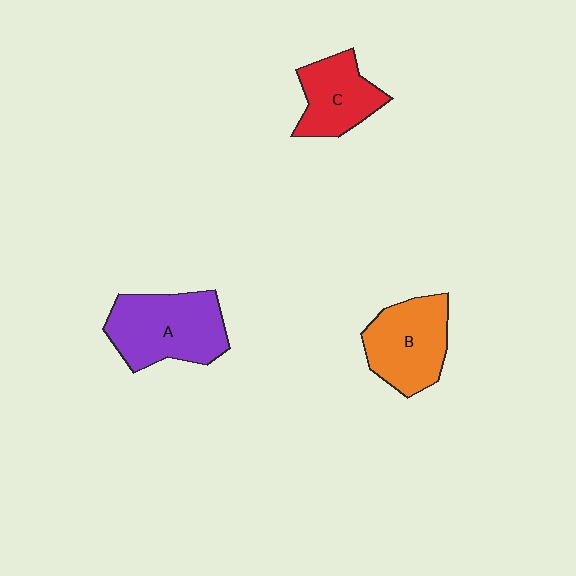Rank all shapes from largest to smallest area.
From largest to smallest: A (purple), B (orange), C (red).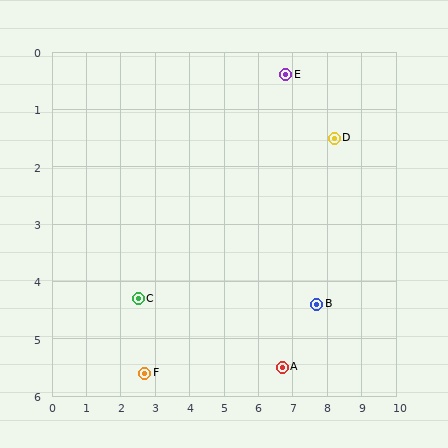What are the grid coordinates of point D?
Point D is at approximately (8.2, 1.5).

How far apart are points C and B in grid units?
Points C and B are about 5.2 grid units apart.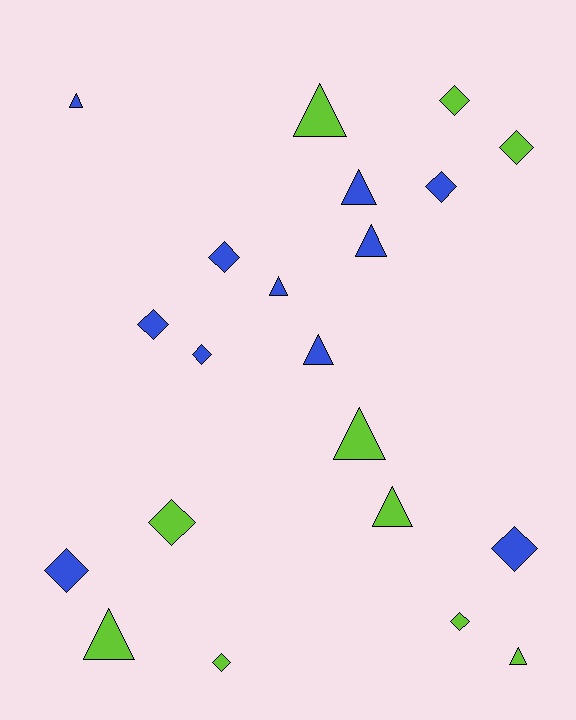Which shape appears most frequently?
Diamond, with 11 objects.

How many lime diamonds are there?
There are 5 lime diamonds.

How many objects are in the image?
There are 21 objects.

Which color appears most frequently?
Blue, with 11 objects.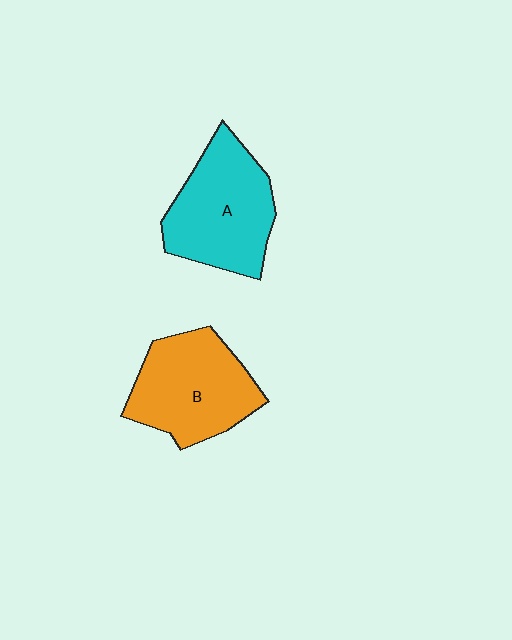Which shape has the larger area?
Shape A (cyan).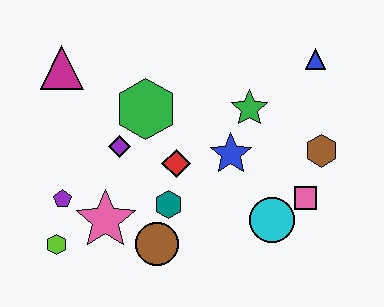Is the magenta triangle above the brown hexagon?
Yes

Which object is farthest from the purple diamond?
The blue triangle is farthest from the purple diamond.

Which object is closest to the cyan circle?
The pink square is closest to the cyan circle.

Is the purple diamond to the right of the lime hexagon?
Yes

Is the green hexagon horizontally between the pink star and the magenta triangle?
No